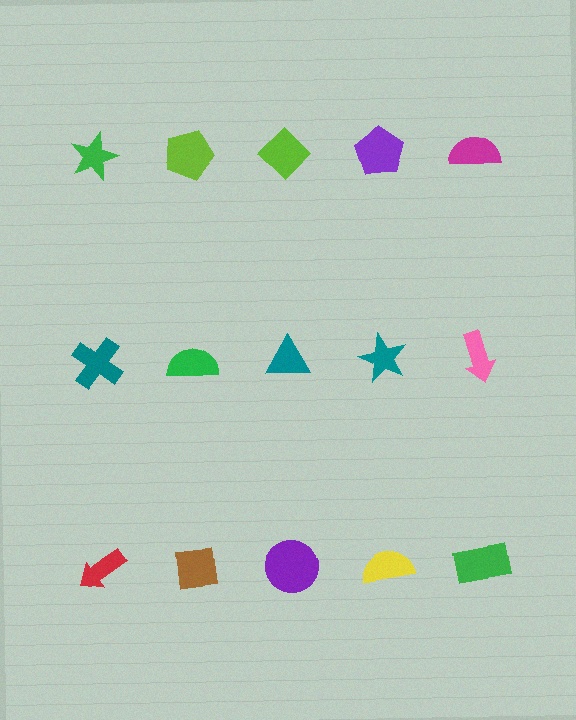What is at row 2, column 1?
A teal cross.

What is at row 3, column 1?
A red arrow.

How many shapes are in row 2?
5 shapes.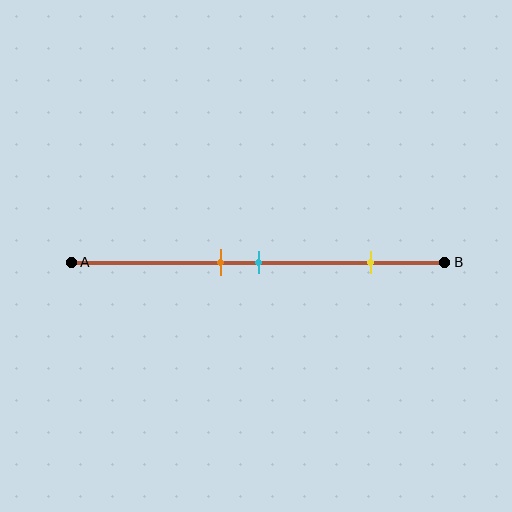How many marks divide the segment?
There are 3 marks dividing the segment.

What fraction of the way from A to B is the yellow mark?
The yellow mark is approximately 80% (0.8) of the way from A to B.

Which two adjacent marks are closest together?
The orange and cyan marks are the closest adjacent pair.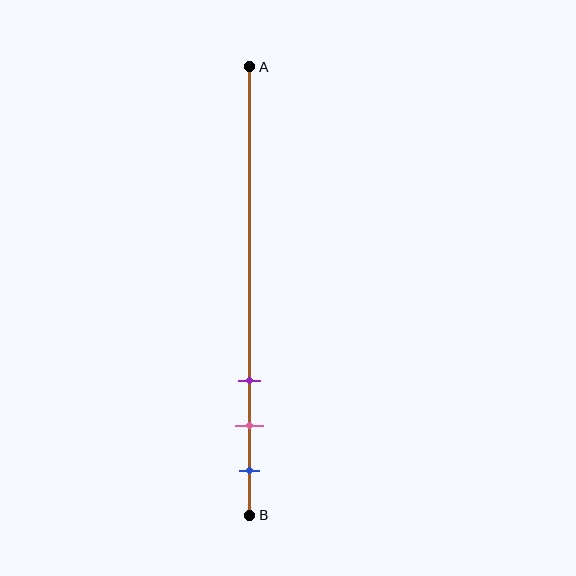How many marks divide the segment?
There are 3 marks dividing the segment.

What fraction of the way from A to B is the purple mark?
The purple mark is approximately 70% (0.7) of the way from A to B.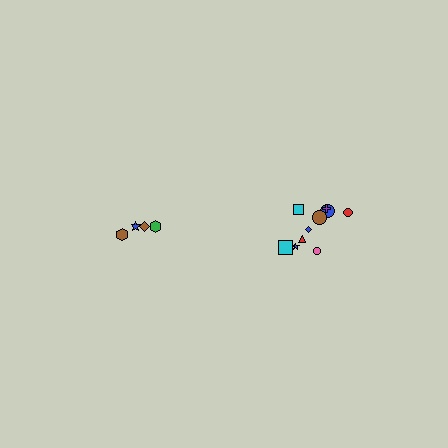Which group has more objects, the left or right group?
The right group.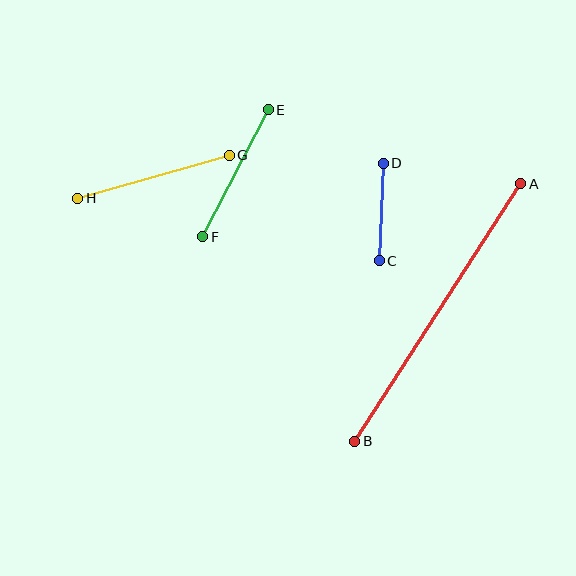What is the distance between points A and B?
The distance is approximately 306 pixels.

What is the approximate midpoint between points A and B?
The midpoint is at approximately (438, 313) pixels.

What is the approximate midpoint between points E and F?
The midpoint is at approximately (235, 173) pixels.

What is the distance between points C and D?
The distance is approximately 97 pixels.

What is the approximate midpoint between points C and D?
The midpoint is at approximately (381, 212) pixels.